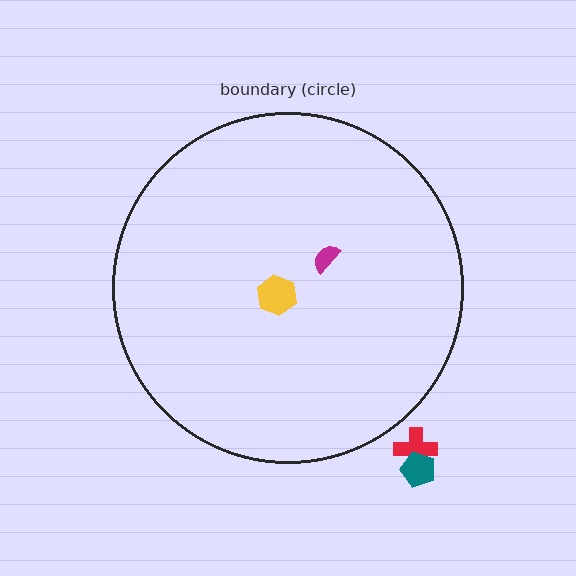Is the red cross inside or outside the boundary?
Outside.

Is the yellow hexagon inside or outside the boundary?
Inside.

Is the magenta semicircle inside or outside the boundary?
Inside.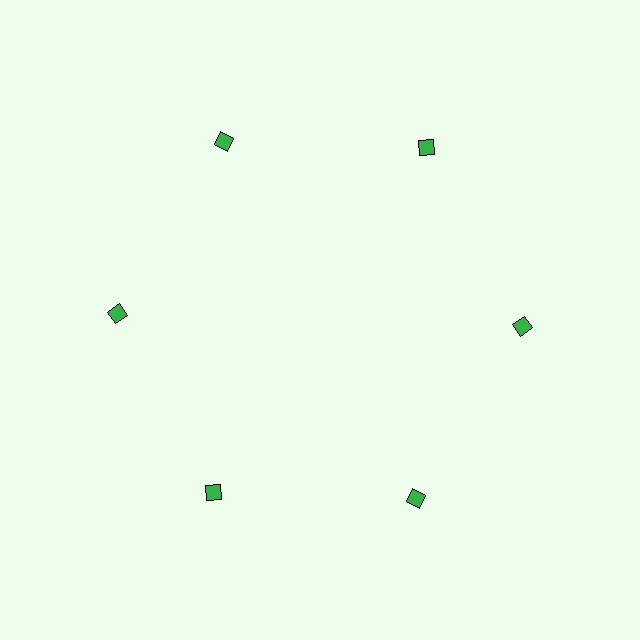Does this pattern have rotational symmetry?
Yes, this pattern has 6-fold rotational symmetry. It looks the same after rotating 60 degrees around the center.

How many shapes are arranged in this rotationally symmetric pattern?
There are 6 shapes, arranged in 6 groups of 1.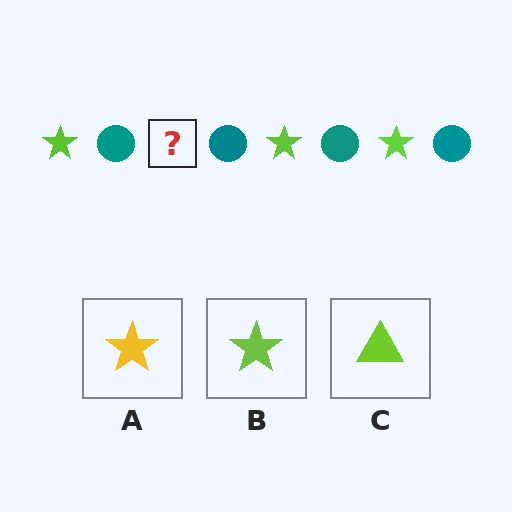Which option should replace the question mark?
Option B.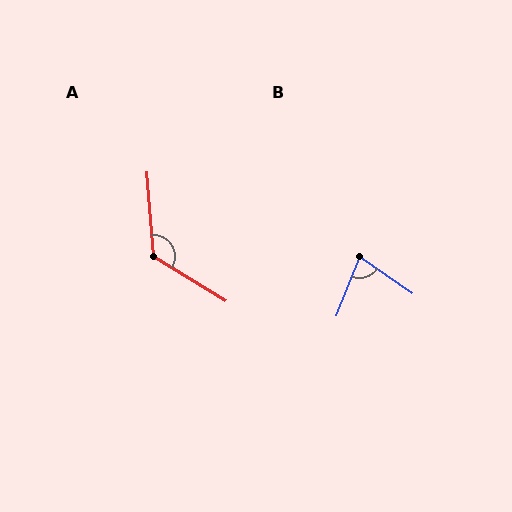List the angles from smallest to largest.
B (77°), A (126°).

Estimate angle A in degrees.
Approximately 126 degrees.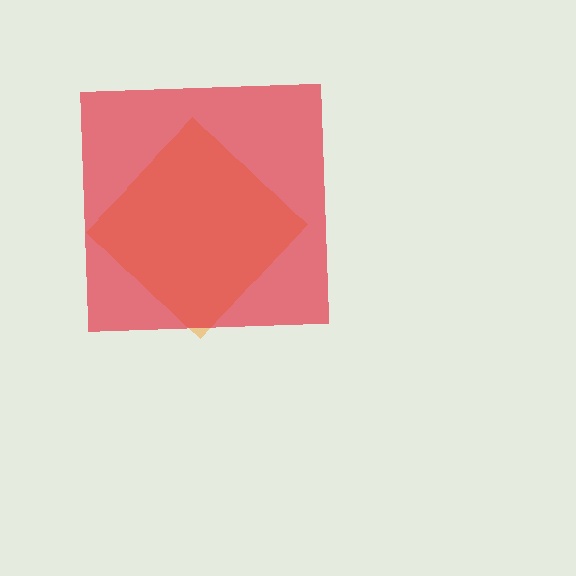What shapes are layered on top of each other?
The layered shapes are: an orange diamond, a red square.